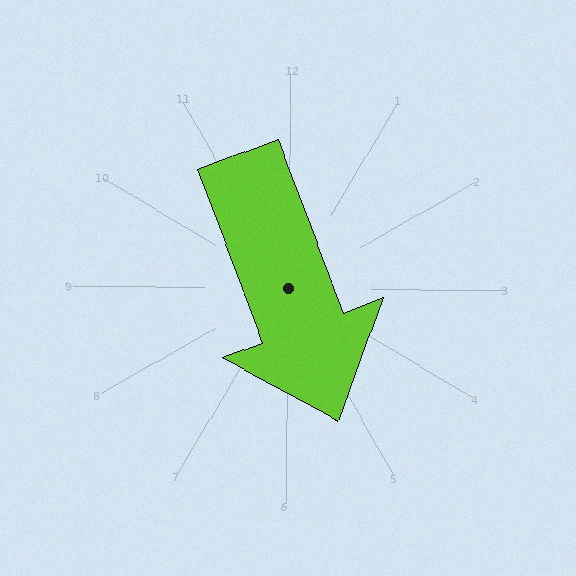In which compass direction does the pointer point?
South.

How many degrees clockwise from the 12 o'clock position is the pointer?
Approximately 159 degrees.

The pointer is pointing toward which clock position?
Roughly 5 o'clock.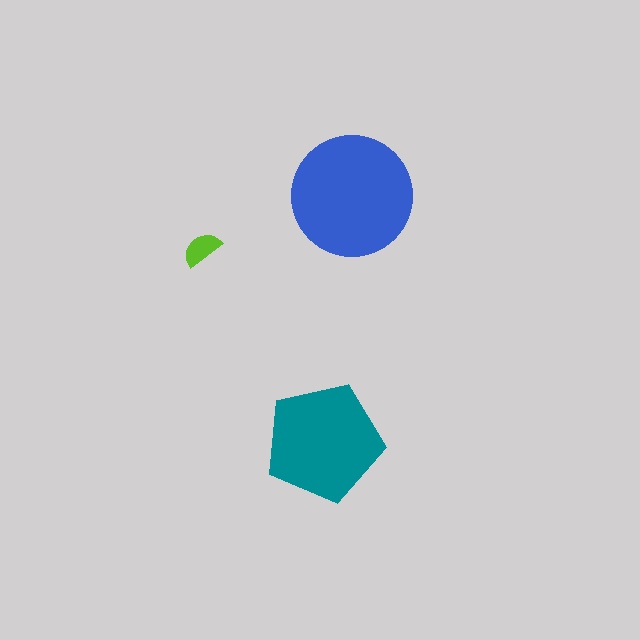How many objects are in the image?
There are 3 objects in the image.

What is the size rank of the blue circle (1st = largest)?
1st.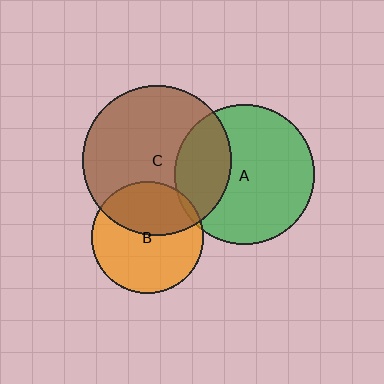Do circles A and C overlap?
Yes.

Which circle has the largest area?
Circle C (brown).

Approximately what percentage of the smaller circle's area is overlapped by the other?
Approximately 30%.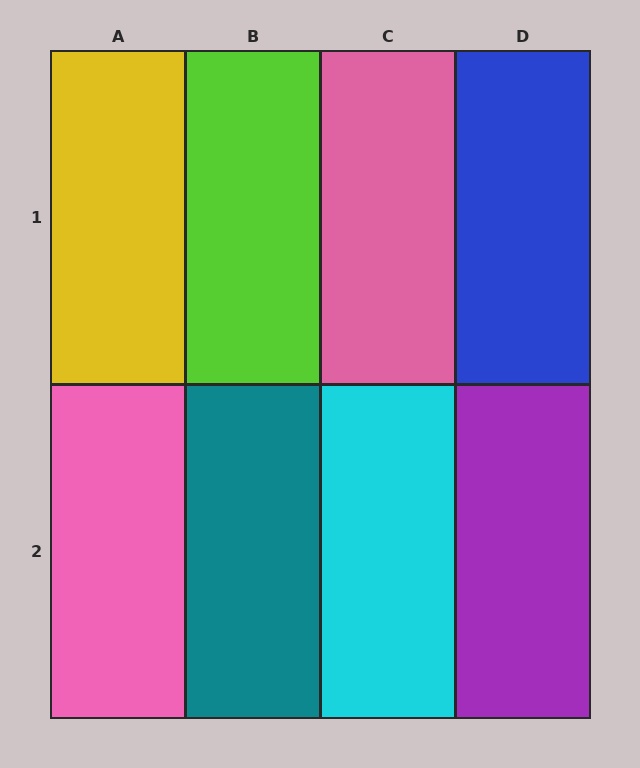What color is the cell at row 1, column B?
Lime.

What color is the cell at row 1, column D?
Blue.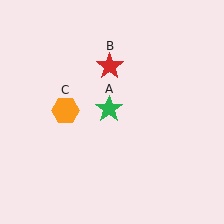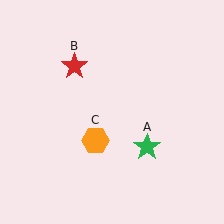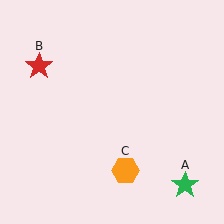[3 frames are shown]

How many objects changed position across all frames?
3 objects changed position: green star (object A), red star (object B), orange hexagon (object C).